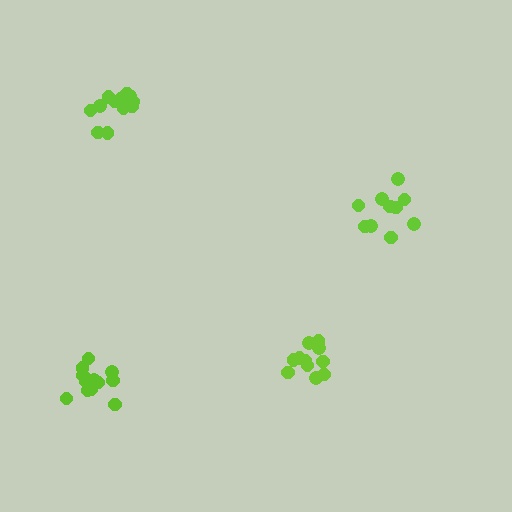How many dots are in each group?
Group 1: 15 dots, Group 2: 11 dots, Group 3: 10 dots, Group 4: 12 dots (48 total).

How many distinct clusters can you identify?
There are 4 distinct clusters.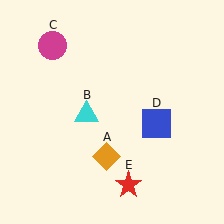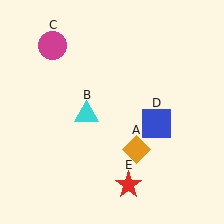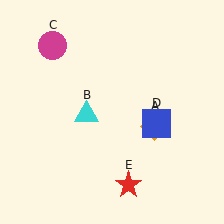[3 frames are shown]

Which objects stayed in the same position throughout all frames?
Cyan triangle (object B) and magenta circle (object C) and blue square (object D) and red star (object E) remained stationary.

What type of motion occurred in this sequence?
The orange diamond (object A) rotated counterclockwise around the center of the scene.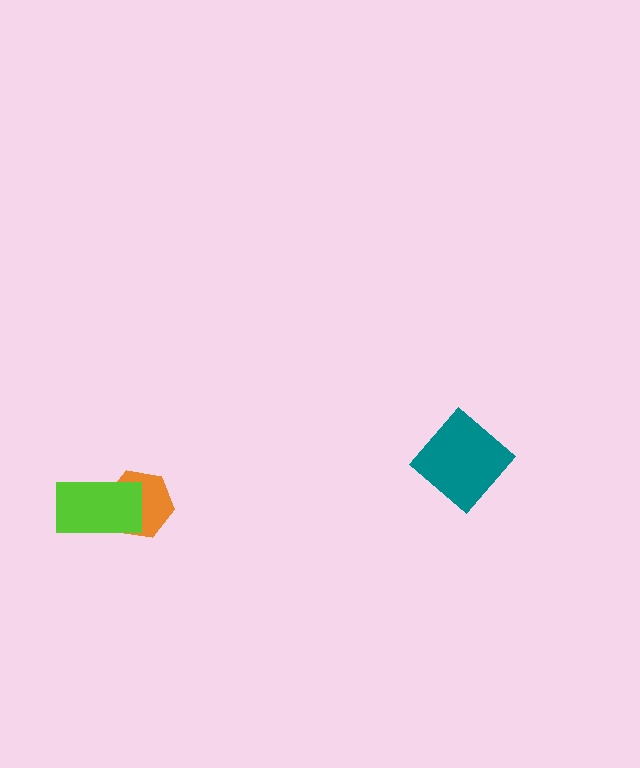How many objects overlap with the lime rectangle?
1 object overlaps with the lime rectangle.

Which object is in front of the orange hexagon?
The lime rectangle is in front of the orange hexagon.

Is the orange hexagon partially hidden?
Yes, it is partially covered by another shape.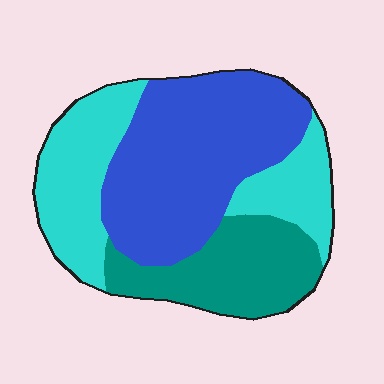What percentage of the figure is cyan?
Cyan covers around 35% of the figure.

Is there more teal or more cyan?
Cyan.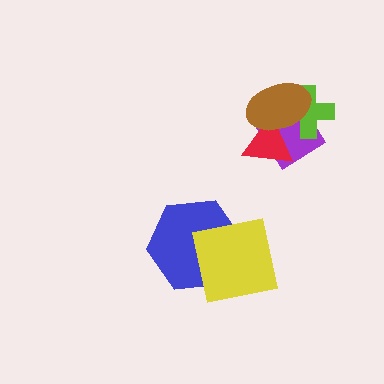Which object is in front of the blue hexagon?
The yellow square is in front of the blue hexagon.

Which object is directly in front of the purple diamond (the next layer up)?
The lime cross is directly in front of the purple diamond.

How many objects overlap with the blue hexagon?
1 object overlaps with the blue hexagon.